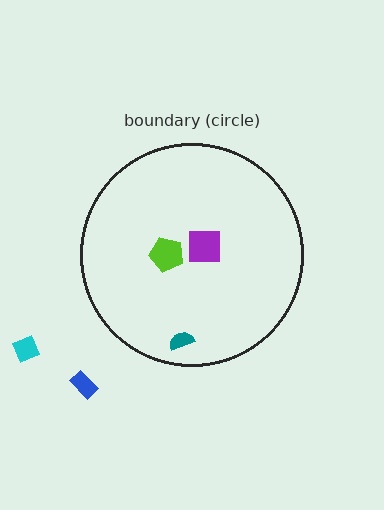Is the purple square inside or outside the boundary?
Inside.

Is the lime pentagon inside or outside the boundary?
Inside.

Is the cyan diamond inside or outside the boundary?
Outside.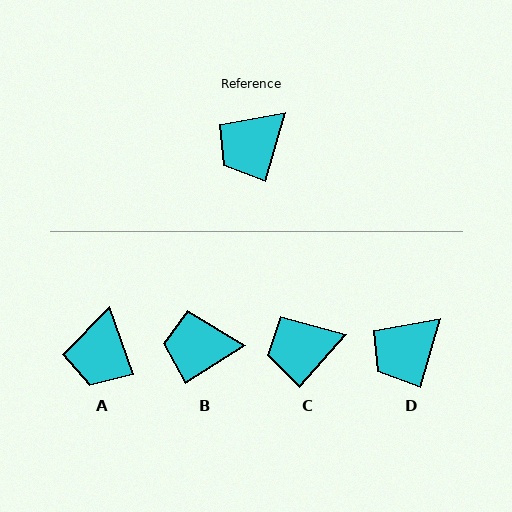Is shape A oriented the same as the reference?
No, it is off by about 35 degrees.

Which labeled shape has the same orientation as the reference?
D.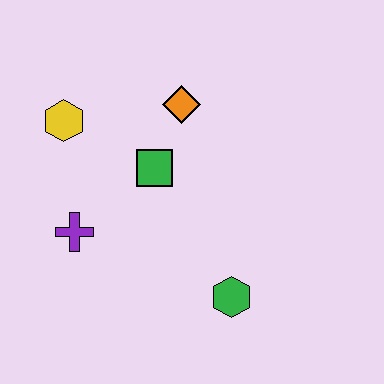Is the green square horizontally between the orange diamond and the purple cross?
Yes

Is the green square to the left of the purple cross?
No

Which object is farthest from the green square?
The green hexagon is farthest from the green square.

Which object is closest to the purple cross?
The green square is closest to the purple cross.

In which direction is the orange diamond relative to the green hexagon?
The orange diamond is above the green hexagon.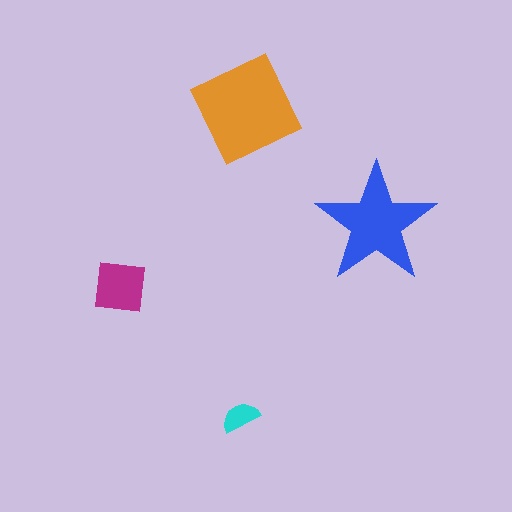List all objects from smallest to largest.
The cyan semicircle, the magenta square, the blue star, the orange diamond.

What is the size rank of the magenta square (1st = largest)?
3rd.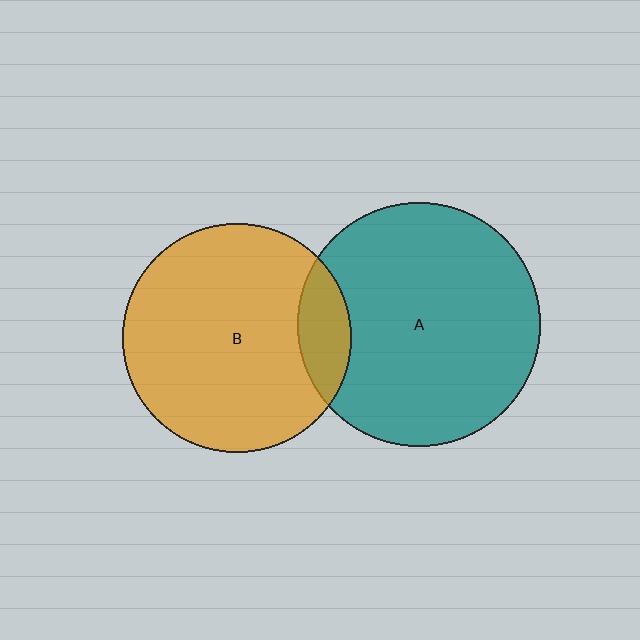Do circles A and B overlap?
Yes.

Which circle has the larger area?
Circle A (teal).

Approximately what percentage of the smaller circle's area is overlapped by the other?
Approximately 15%.